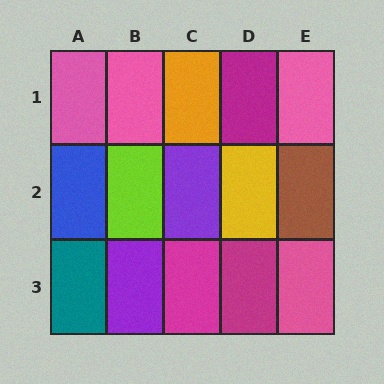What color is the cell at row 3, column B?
Purple.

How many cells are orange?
1 cell is orange.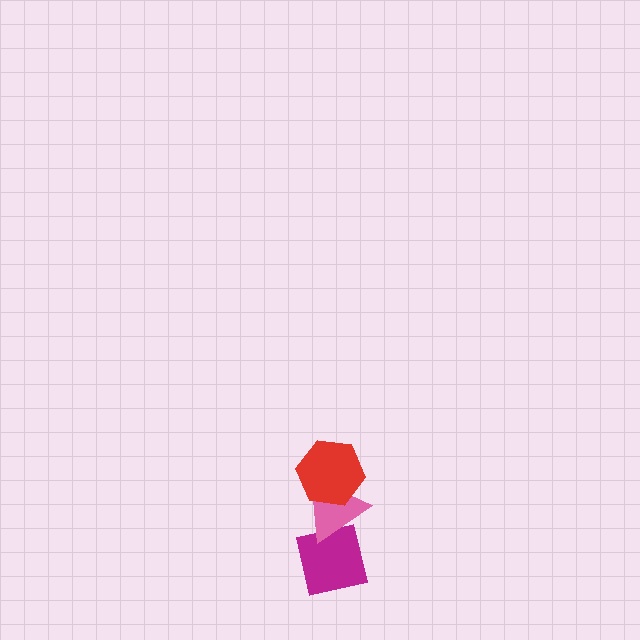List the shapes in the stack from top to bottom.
From top to bottom: the red hexagon, the pink triangle, the magenta square.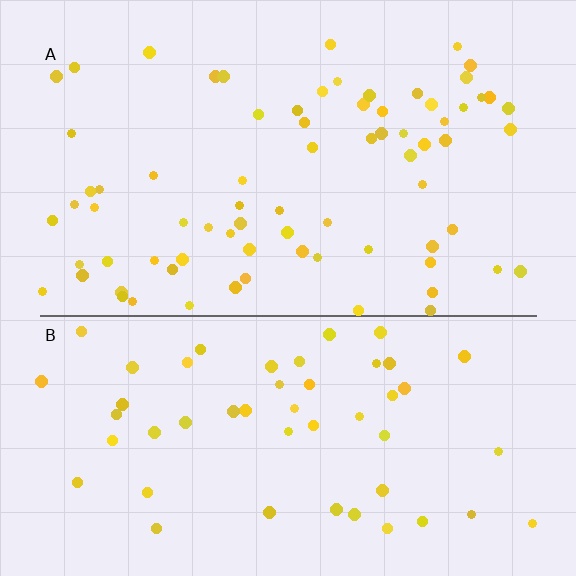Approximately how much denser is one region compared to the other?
Approximately 1.5× — region A over region B.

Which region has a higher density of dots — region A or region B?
A (the top).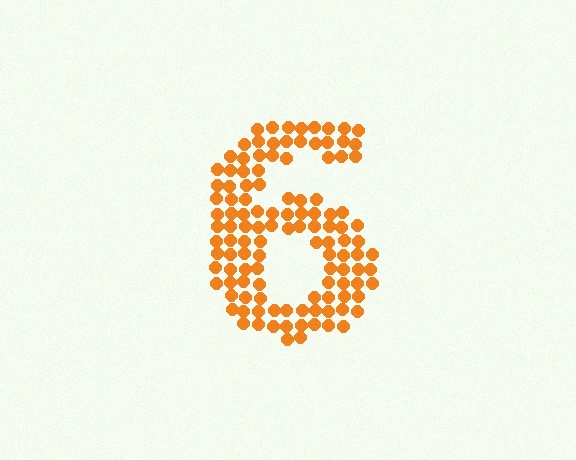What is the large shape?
The large shape is the digit 6.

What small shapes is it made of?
It is made of small circles.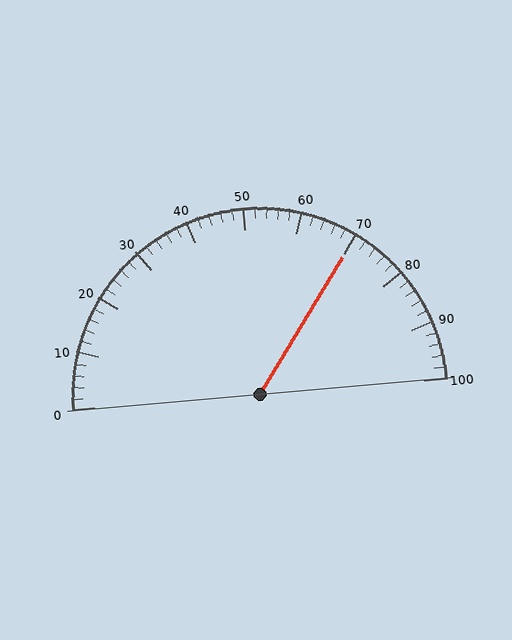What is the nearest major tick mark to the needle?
The nearest major tick mark is 70.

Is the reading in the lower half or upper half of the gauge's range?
The reading is in the upper half of the range (0 to 100).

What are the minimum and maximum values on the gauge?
The gauge ranges from 0 to 100.